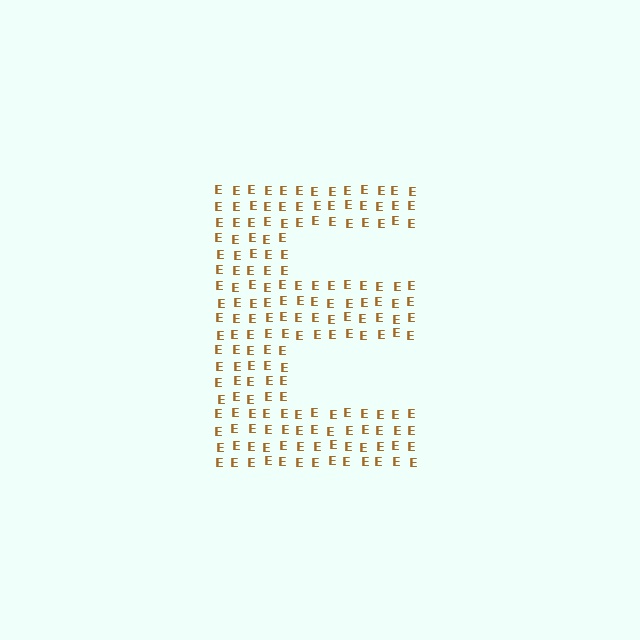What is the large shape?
The large shape is the letter E.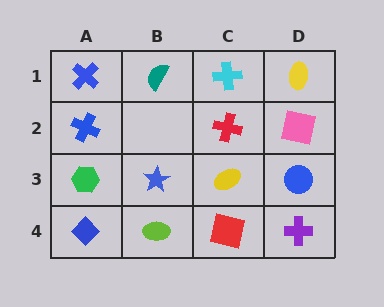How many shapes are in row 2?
3 shapes.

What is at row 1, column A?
A blue cross.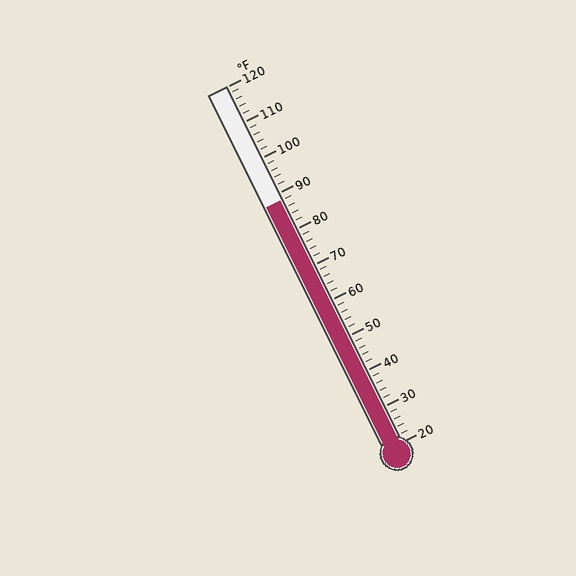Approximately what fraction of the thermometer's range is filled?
The thermometer is filled to approximately 70% of its range.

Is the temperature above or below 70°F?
The temperature is above 70°F.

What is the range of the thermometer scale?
The thermometer scale ranges from 20°F to 120°F.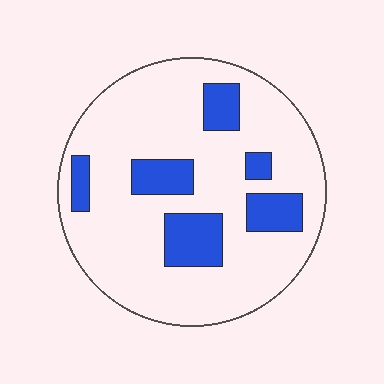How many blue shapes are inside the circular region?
6.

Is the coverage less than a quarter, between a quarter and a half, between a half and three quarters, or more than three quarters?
Less than a quarter.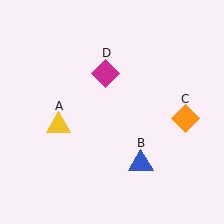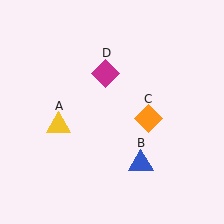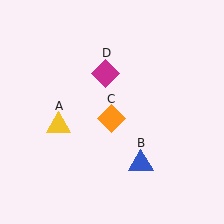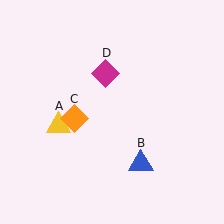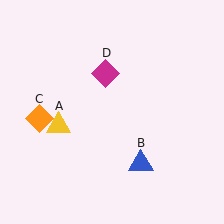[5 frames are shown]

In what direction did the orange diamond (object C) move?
The orange diamond (object C) moved left.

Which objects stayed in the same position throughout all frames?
Yellow triangle (object A) and blue triangle (object B) and magenta diamond (object D) remained stationary.